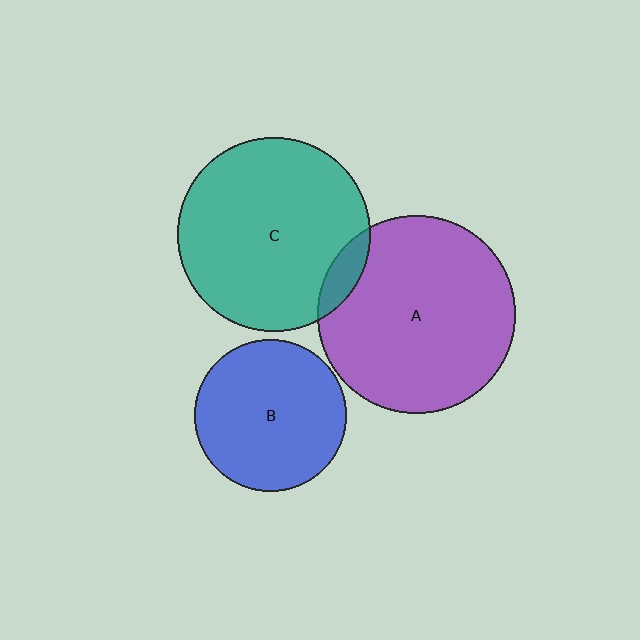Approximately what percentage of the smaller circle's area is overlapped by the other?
Approximately 10%.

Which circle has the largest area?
Circle A (purple).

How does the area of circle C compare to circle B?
Approximately 1.6 times.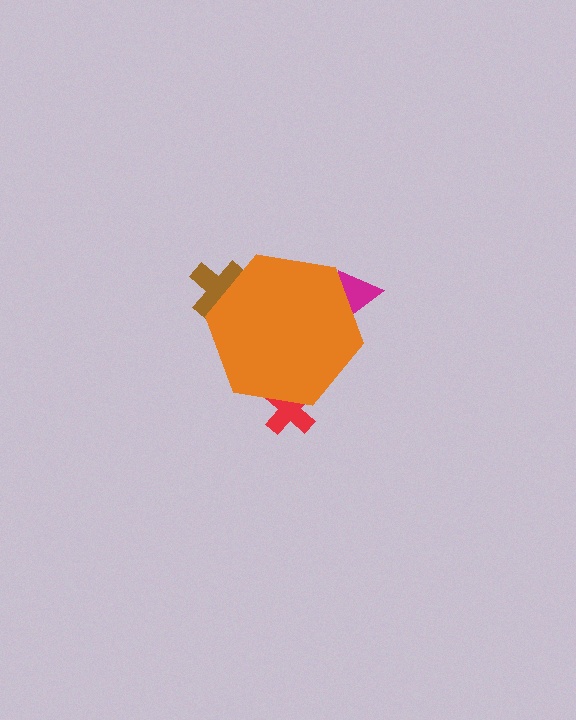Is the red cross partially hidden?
Yes, the red cross is partially hidden behind the orange hexagon.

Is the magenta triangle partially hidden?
Yes, the magenta triangle is partially hidden behind the orange hexagon.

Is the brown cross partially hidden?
Yes, the brown cross is partially hidden behind the orange hexagon.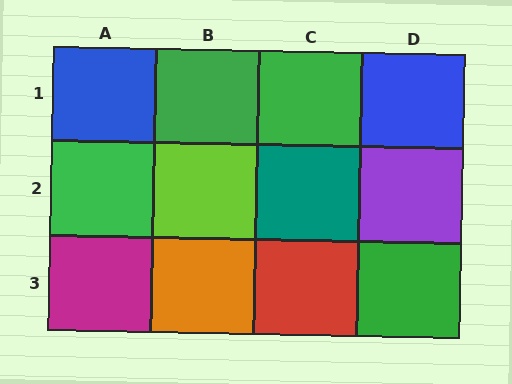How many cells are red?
1 cell is red.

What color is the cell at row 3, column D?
Green.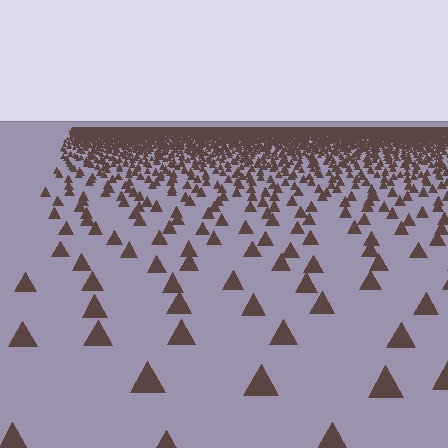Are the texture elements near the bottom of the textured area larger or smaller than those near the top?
Larger. Near the bottom, elements are closer to the viewer and appear at a bigger on-screen size.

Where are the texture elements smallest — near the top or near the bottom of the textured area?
Near the top.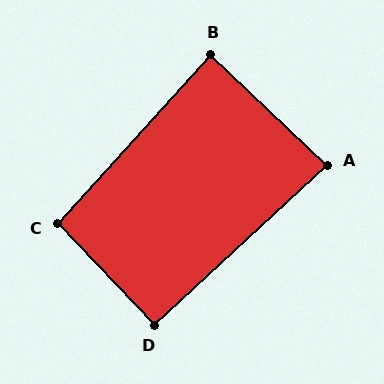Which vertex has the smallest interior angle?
A, at approximately 86 degrees.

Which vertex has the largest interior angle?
C, at approximately 94 degrees.